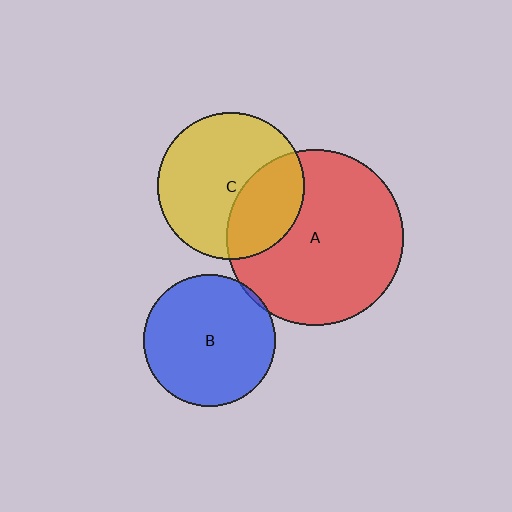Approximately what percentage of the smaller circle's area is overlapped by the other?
Approximately 35%.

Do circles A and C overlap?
Yes.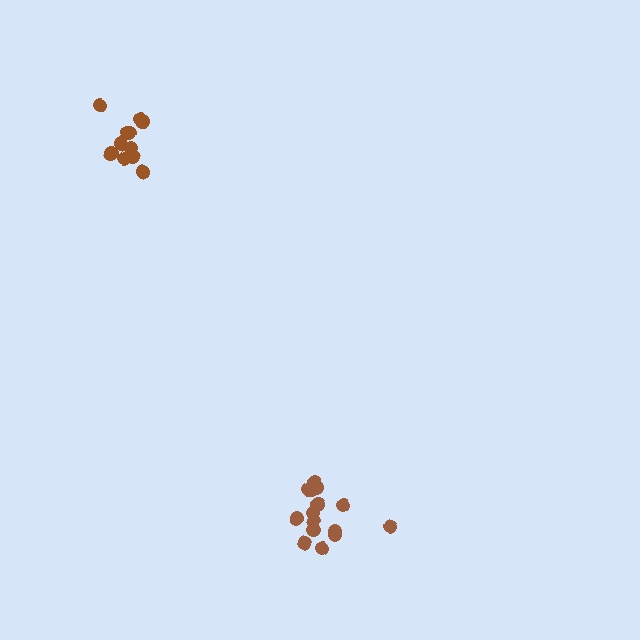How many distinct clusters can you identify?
There are 2 distinct clusters.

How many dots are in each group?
Group 1: 15 dots, Group 2: 12 dots (27 total).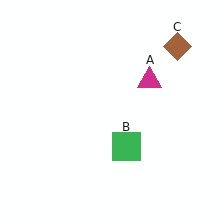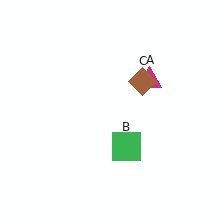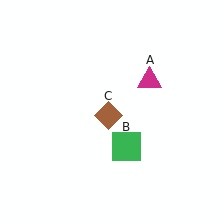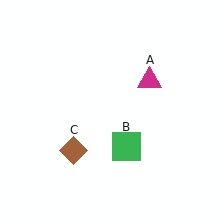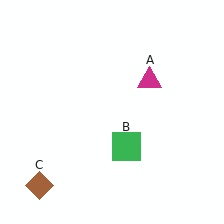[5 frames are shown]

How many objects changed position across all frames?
1 object changed position: brown diamond (object C).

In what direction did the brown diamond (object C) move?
The brown diamond (object C) moved down and to the left.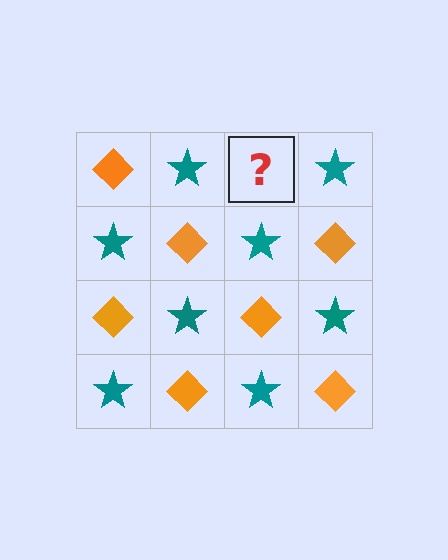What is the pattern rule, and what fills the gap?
The rule is that it alternates orange diamond and teal star in a checkerboard pattern. The gap should be filled with an orange diamond.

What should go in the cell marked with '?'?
The missing cell should contain an orange diamond.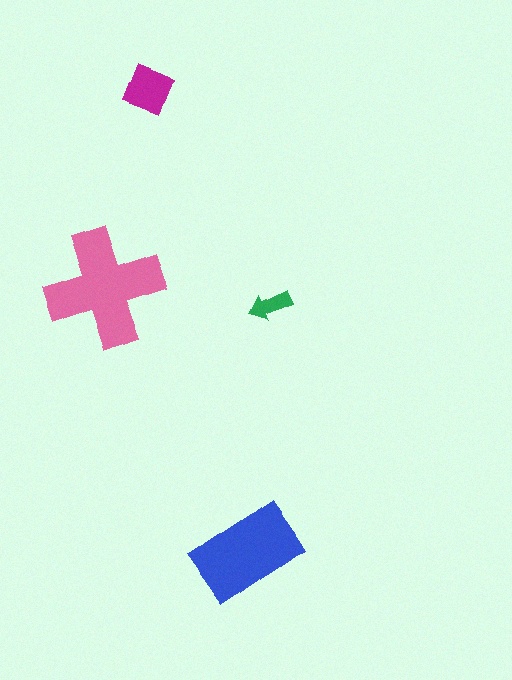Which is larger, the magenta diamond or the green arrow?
The magenta diamond.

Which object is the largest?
The pink cross.